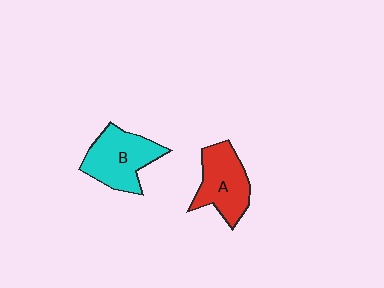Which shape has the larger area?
Shape B (cyan).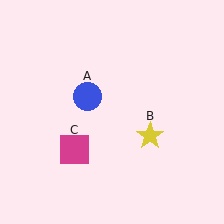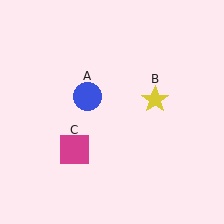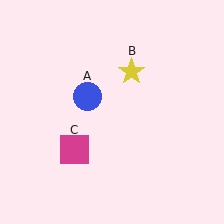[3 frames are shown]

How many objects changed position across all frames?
1 object changed position: yellow star (object B).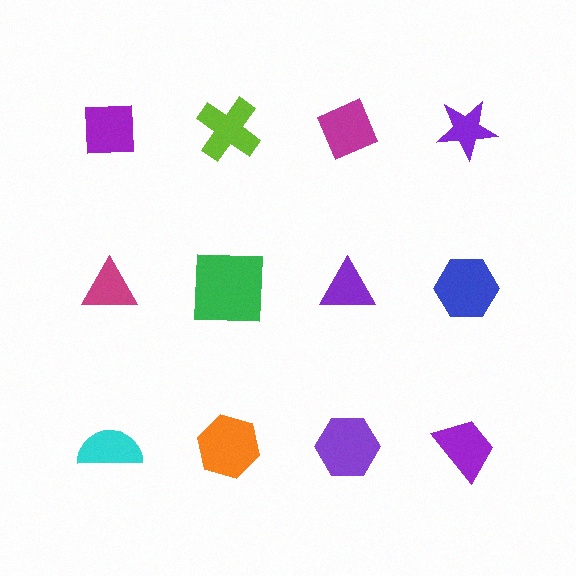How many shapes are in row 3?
4 shapes.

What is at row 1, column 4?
A purple star.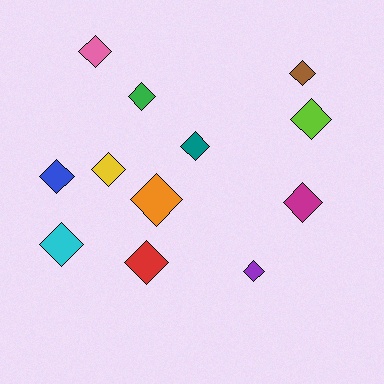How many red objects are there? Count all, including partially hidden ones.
There is 1 red object.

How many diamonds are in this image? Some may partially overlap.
There are 12 diamonds.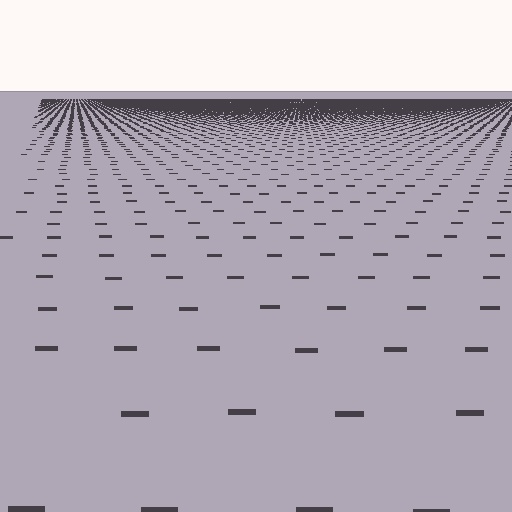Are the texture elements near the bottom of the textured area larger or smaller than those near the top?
Larger. Near the bottom, elements are closer to the viewer and appear at a bigger on-screen size.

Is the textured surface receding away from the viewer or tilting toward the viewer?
The surface is receding away from the viewer. Texture elements get smaller and denser toward the top.